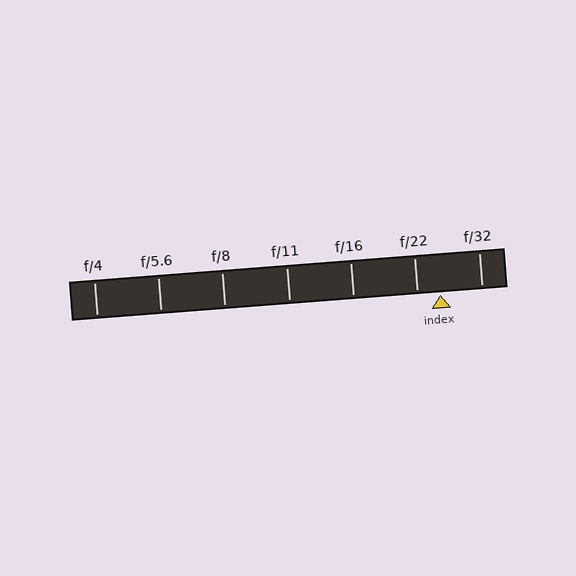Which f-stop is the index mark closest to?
The index mark is closest to f/22.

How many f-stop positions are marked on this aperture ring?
There are 7 f-stop positions marked.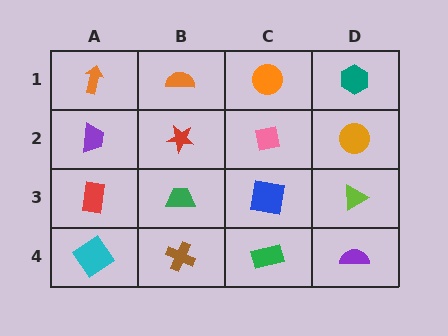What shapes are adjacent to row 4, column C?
A blue square (row 3, column C), a brown cross (row 4, column B), a purple semicircle (row 4, column D).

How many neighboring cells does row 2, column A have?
3.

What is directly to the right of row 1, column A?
An orange semicircle.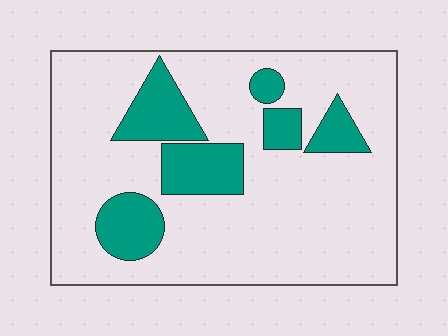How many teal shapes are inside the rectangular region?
6.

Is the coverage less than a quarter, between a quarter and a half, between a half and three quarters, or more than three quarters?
Less than a quarter.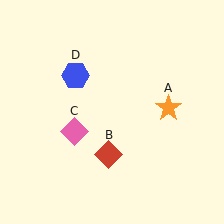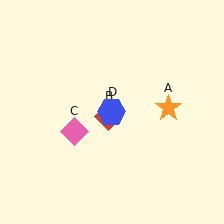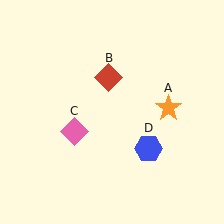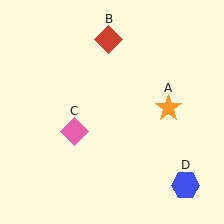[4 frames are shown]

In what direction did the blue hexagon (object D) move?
The blue hexagon (object D) moved down and to the right.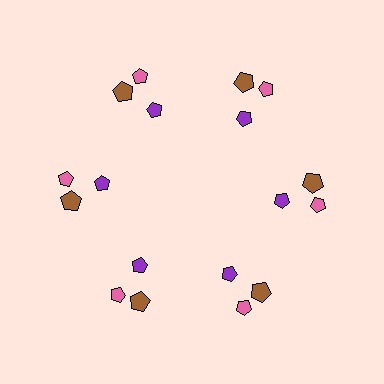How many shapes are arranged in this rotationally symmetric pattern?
There are 18 shapes, arranged in 6 groups of 3.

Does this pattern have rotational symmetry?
Yes, this pattern has 6-fold rotational symmetry. It looks the same after rotating 60 degrees around the center.